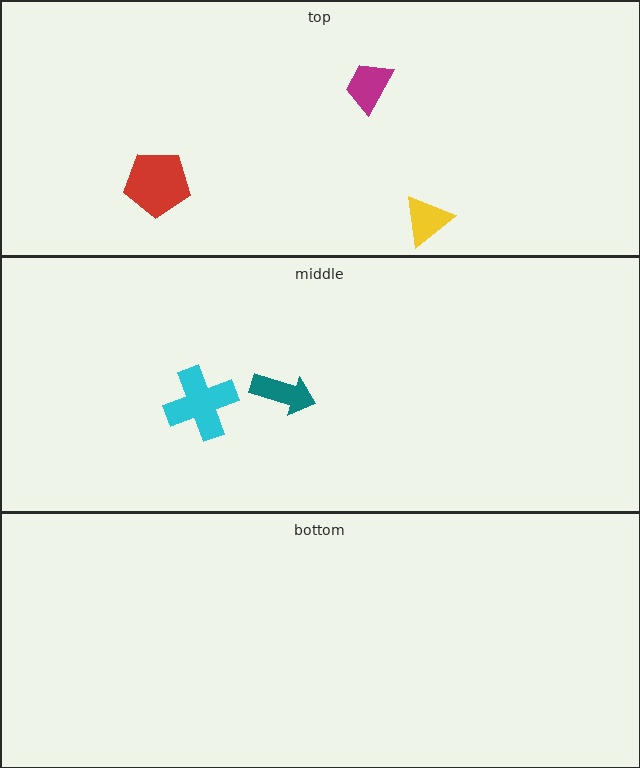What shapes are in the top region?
The red pentagon, the magenta trapezoid, the yellow triangle.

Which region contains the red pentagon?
The top region.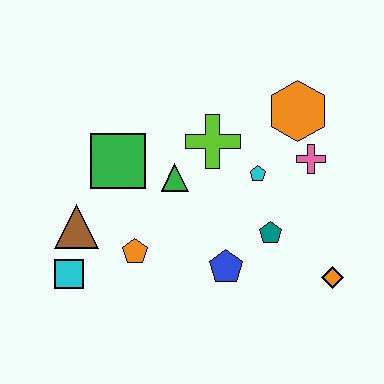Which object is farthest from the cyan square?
The orange hexagon is farthest from the cyan square.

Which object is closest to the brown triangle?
The cyan square is closest to the brown triangle.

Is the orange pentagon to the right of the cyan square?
Yes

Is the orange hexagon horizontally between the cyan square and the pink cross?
Yes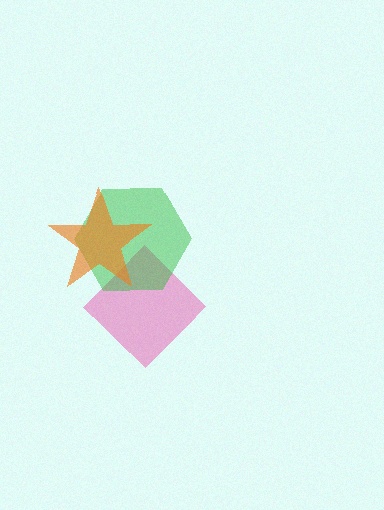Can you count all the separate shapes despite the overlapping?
Yes, there are 3 separate shapes.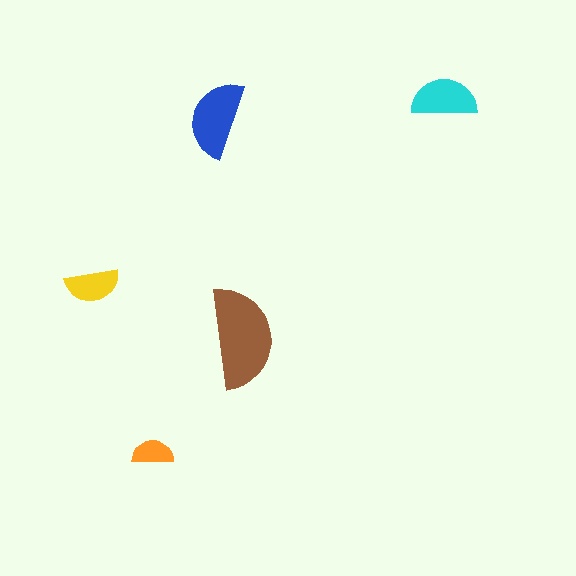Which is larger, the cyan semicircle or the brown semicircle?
The brown one.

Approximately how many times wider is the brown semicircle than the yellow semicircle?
About 2 times wider.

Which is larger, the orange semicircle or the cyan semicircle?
The cyan one.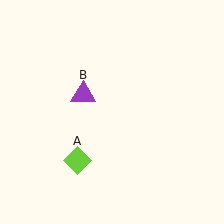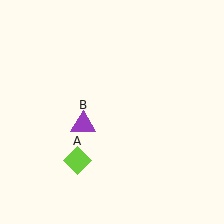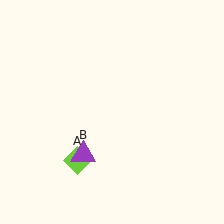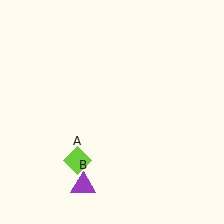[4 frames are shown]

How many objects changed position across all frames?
1 object changed position: purple triangle (object B).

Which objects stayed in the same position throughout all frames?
Lime diamond (object A) remained stationary.